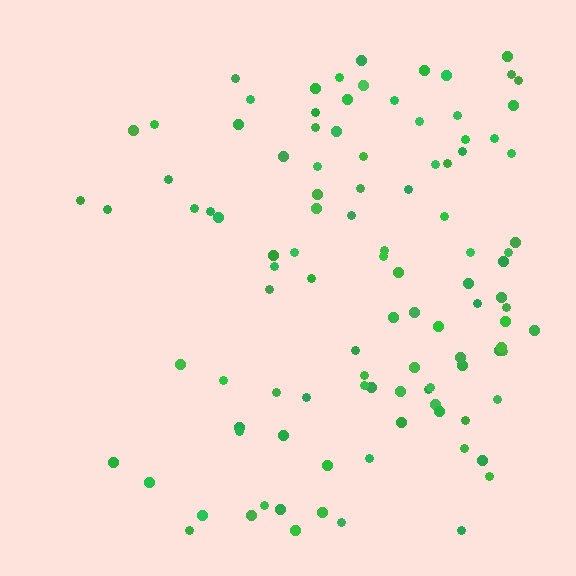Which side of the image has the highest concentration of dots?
The right.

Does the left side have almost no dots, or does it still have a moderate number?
Still a moderate number, just noticeably fewer than the right.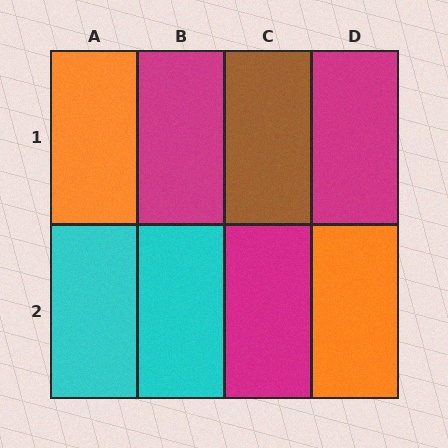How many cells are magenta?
3 cells are magenta.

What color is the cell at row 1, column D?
Magenta.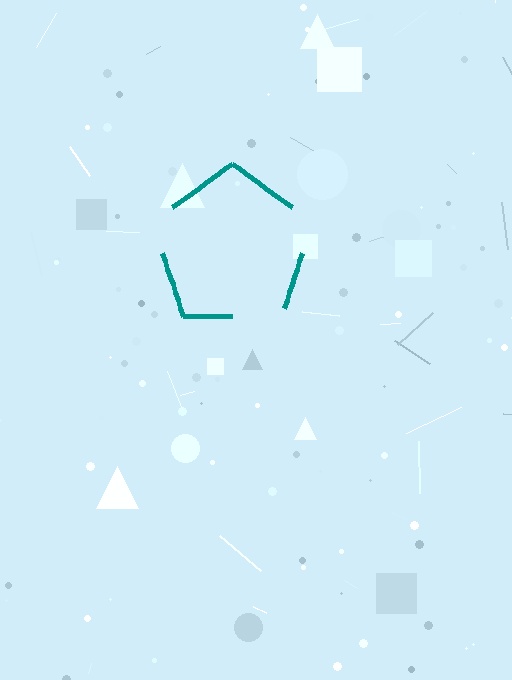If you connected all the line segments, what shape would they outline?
They would outline a pentagon.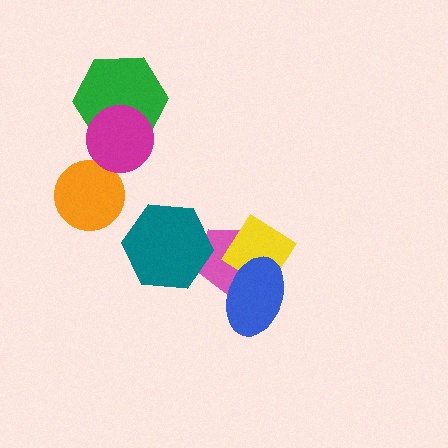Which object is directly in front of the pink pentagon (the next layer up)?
The teal hexagon is directly in front of the pink pentagon.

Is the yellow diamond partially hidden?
Yes, it is partially covered by another shape.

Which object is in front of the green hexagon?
The magenta circle is in front of the green hexagon.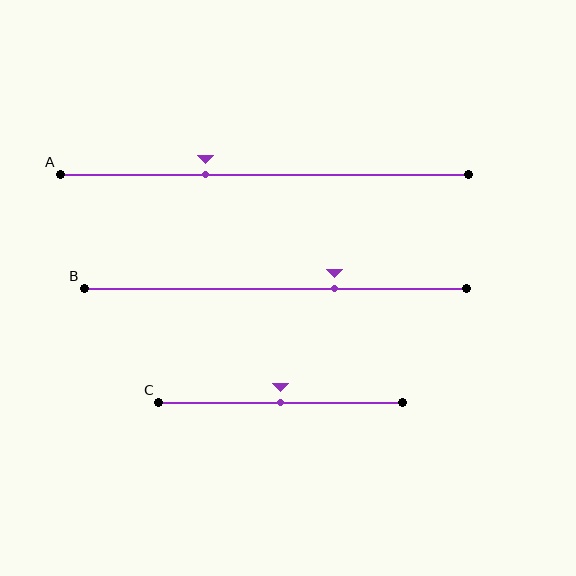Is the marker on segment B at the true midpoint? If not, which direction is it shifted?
No, the marker on segment B is shifted to the right by about 15% of the segment length.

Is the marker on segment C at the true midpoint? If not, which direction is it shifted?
Yes, the marker on segment C is at the true midpoint.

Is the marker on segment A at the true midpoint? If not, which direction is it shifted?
No, the marker on segment A is shifted to the left by about 14% of the segment length.